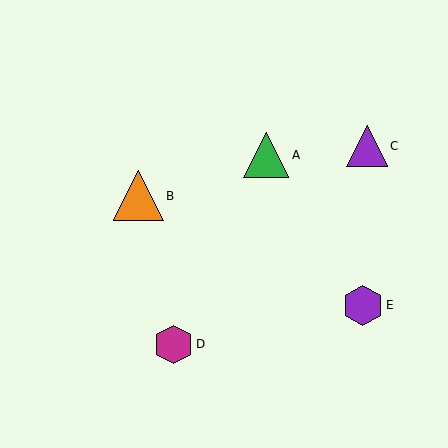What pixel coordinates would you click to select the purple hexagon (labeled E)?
Click at (363, 305) to select the purple hexagon E.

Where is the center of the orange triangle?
The center of the orange triangle is at (139, 196).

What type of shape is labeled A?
Shape A is a green triangle.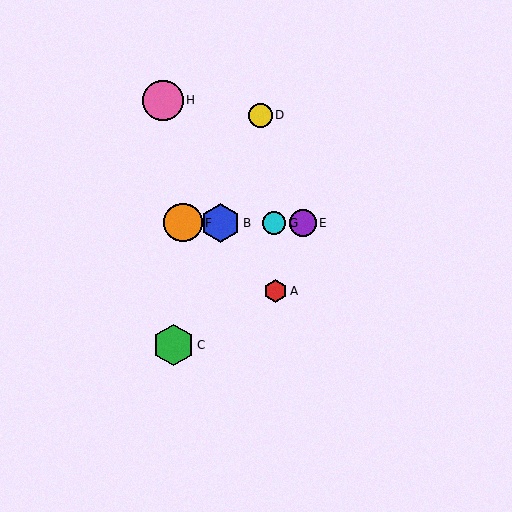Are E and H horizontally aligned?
No, E is at y≈223 and H is at y≈100.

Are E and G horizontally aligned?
Yes, both are at y≈223.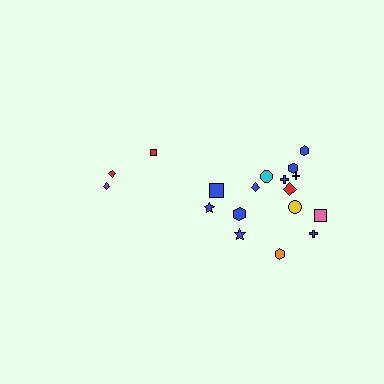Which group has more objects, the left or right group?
The right group.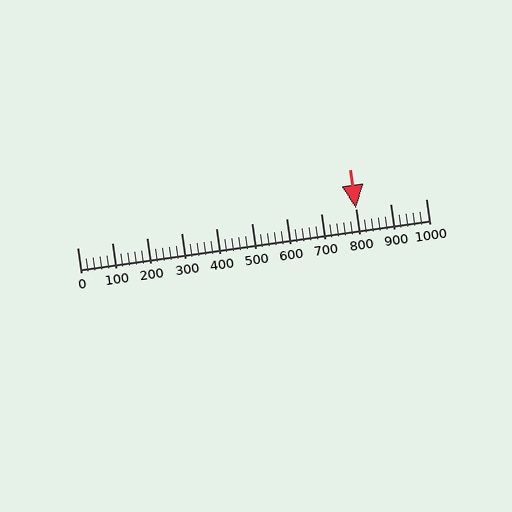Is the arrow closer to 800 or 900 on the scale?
The arrow is closer to 800.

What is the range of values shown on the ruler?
The ruler shows values from 0 to 1000.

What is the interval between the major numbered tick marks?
The major tick marks are spaced 100 units apart.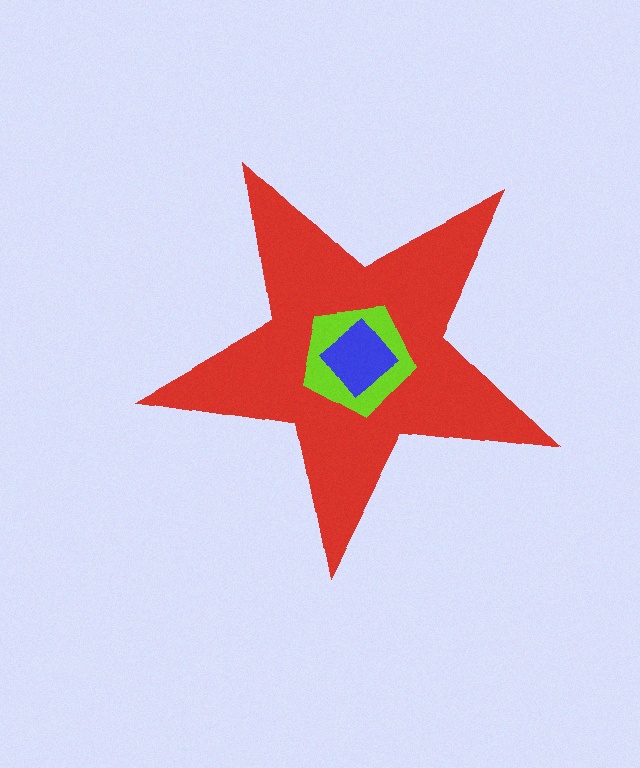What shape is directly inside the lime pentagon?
The blue diamond.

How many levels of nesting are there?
3.